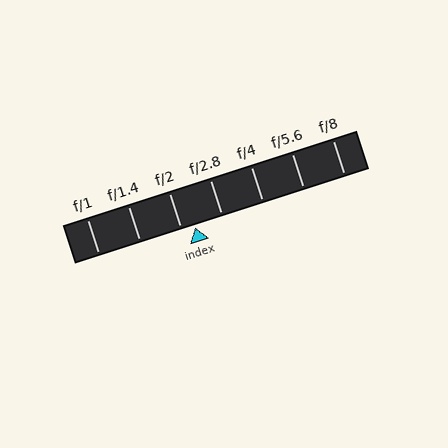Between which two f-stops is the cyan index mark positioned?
The index mark is between f/2 and f/2.8.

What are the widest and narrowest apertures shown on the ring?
The widest aperture shown is f/1 and the narrowest is f/8.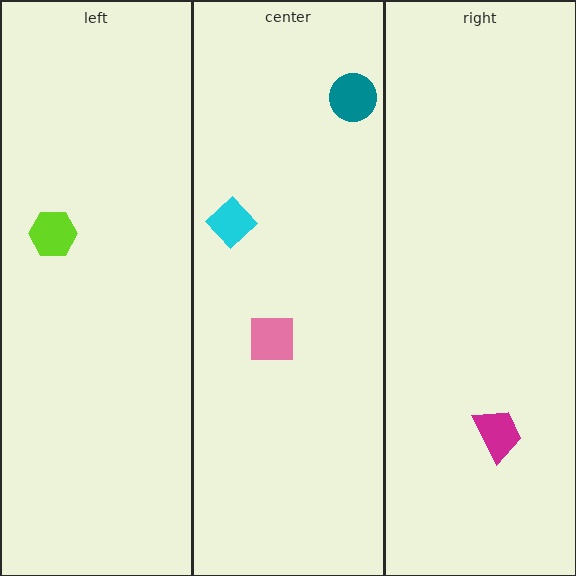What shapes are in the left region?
The lime hexagon.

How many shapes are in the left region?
1.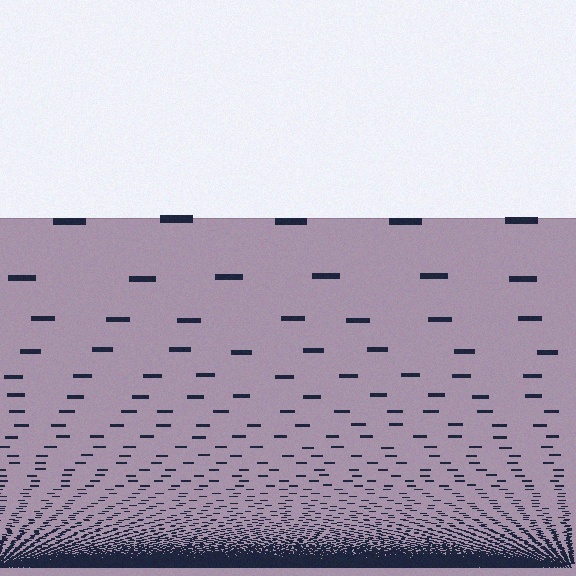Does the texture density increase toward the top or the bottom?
Density increases toward the bottom.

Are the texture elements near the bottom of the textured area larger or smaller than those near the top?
Smaller. The gradient is inverted — elements near the bottom are smaller and denser.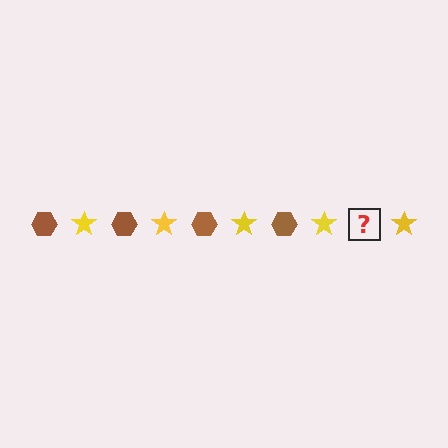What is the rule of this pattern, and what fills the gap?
The rule is that the pattern alternates between brown hexagon and yellow star. The gap should be filled with a brown hexagon.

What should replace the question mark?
The question mark should be replaced with a brown hexagon.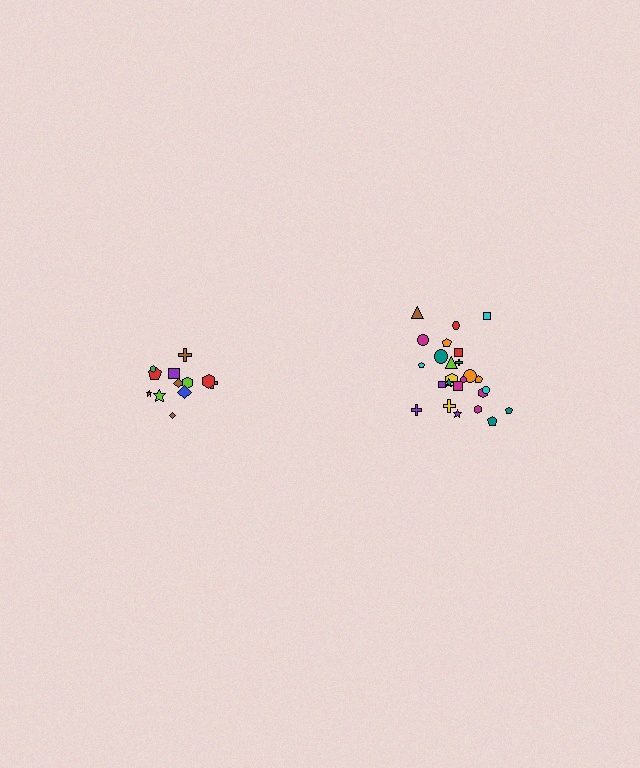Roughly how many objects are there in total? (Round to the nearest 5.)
Roughly 35 objects in total.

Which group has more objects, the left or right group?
The right group.